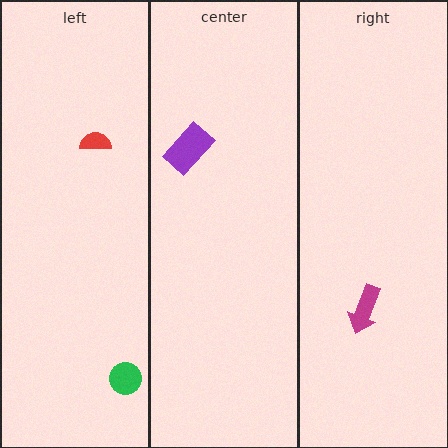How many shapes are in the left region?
2.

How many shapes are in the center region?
1.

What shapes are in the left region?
The green circle, the red semicircle.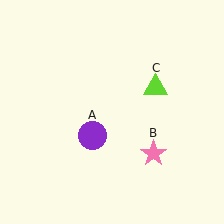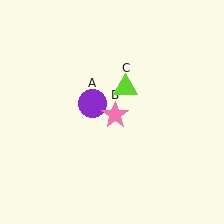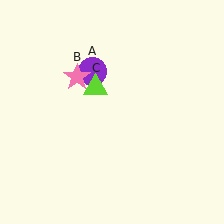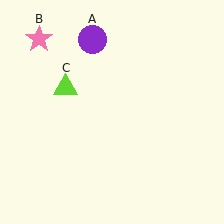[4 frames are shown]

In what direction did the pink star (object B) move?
The pink star (object B) moved up and to the left.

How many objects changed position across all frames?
3 objects changed position: purple circle (object A), pink star (object B), lime triangle (object C).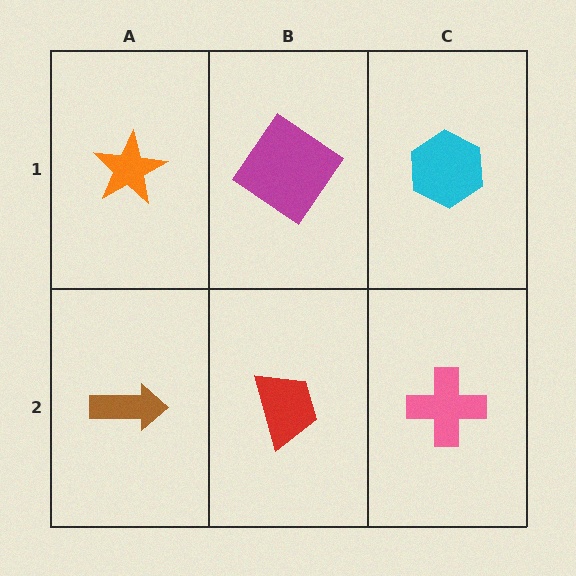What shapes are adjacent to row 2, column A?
An orange star (row 1, column A), a red trapezoid (row 2, column B).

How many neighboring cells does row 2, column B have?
3.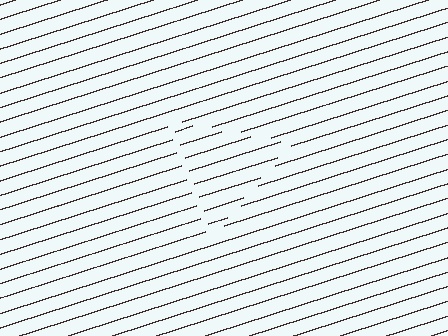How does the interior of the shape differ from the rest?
The interior of the shape contains the same grating, shifted by half a period — the contour is defined by the phase discontinuity where line-ends from the inner and outer gratings abut.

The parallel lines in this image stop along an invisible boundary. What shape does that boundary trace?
An illusory triangle. The interior of the shape contains the same grating, shifted by half a period — the contour is defined by the phase discontinuity where line-ends from the inner and outer gratings abut.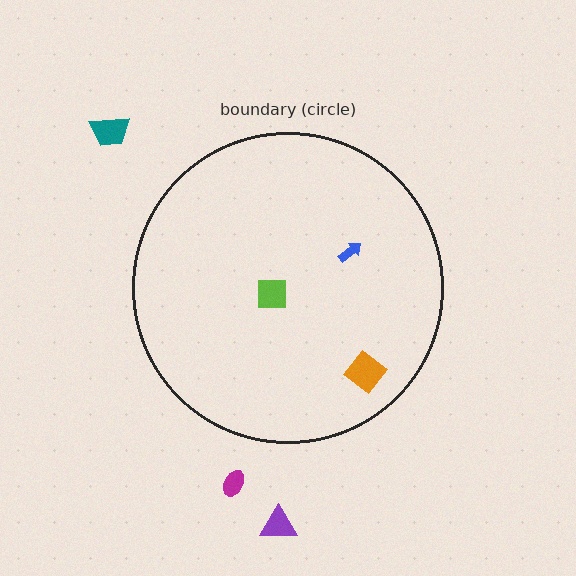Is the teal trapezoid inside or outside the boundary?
Outside.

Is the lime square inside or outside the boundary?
Inside.